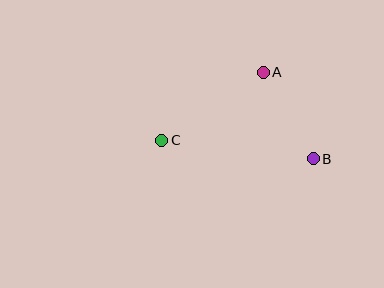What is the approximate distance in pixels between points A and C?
The distance between A and C is approximately 122 pixels.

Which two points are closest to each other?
Points A and B are closest to each other.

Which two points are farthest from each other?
Points B and C are farthest from each other.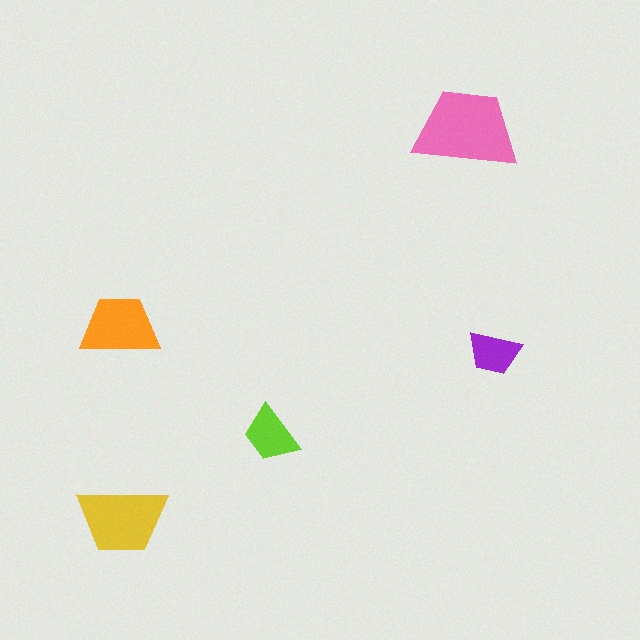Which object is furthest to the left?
The orange trapezoid is leftmost.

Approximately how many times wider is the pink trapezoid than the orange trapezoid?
About 1.5 times wider.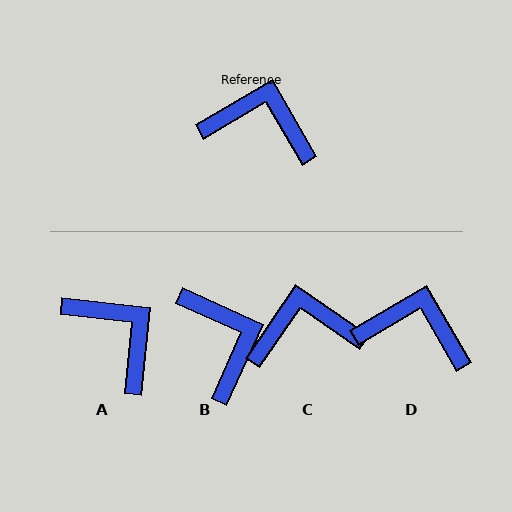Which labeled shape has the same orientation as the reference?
D.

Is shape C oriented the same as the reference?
No, it is off by about 25 degrees.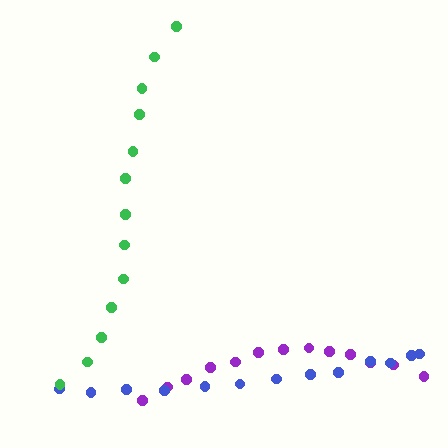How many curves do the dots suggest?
There are 3 distinct paths.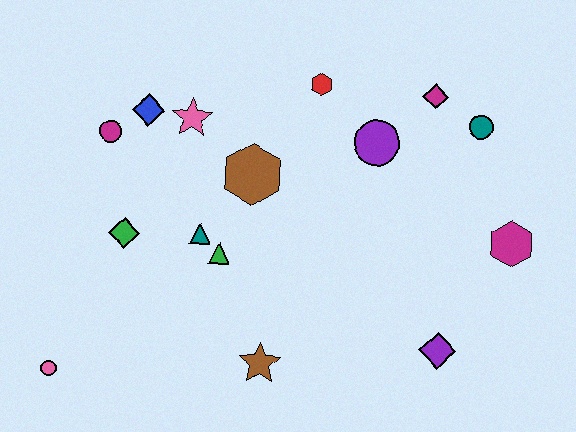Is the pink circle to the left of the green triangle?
Yes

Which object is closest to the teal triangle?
The green triangle is closest to the teal triangle.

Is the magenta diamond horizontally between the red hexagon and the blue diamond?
No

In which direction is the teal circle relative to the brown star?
The teal circle is above the brown star.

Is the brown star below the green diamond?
Yes